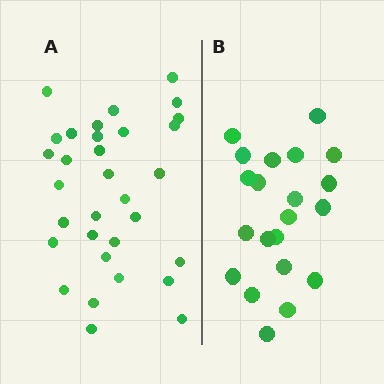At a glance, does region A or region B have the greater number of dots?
Region A (the left region) has more dots.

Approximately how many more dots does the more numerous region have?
Region A has roughly 12 or so more dots than region B.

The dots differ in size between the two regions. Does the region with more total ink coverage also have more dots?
No. Region B has more total ink coverage because its dots are larger, but region A actually contains more individual dots. Total area can be misleading — the number of items is what matters here.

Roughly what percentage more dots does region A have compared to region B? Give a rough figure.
About 50% more.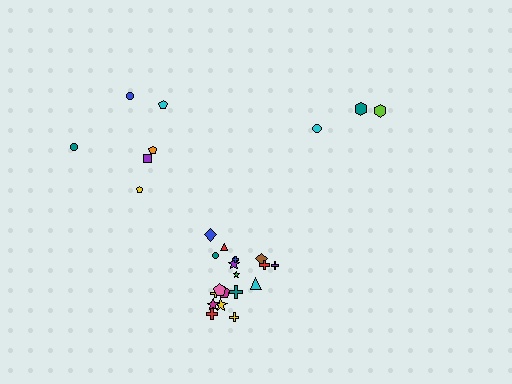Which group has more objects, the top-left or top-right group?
The top-left group.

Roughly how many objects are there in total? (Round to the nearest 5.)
Roughly 25 objects in total.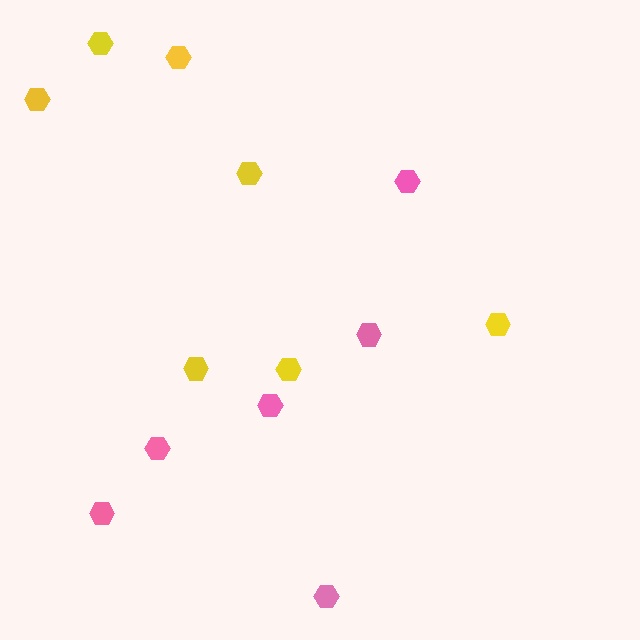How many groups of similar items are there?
There are 2 groups: one group of pink hexagons (6) and one group of yellow hexagons (7).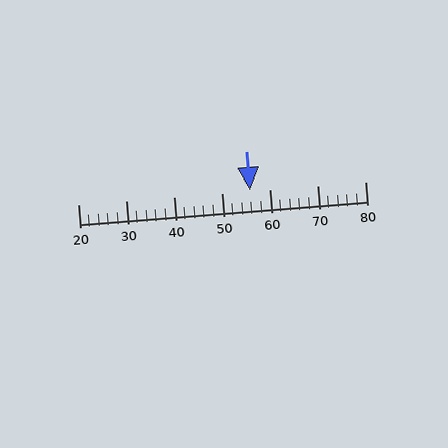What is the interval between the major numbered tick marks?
The major tick marks are spaced 10 units apart.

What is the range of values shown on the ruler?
The ruler shows values from 20 to 80.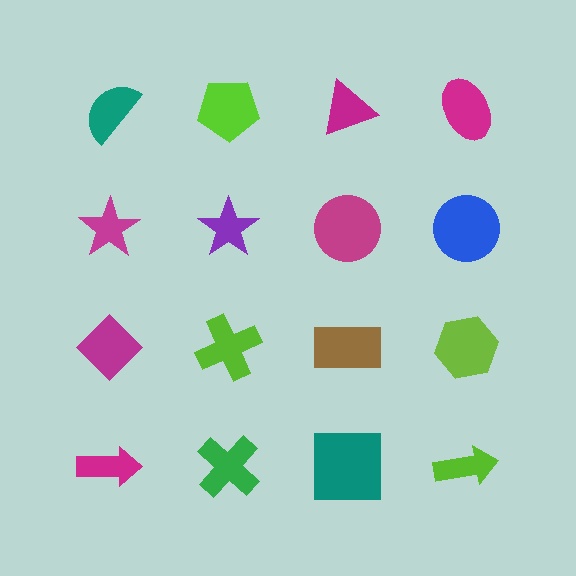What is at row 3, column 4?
A lime hexagon.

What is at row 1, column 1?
A teal semicircle.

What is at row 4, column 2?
A green cross.